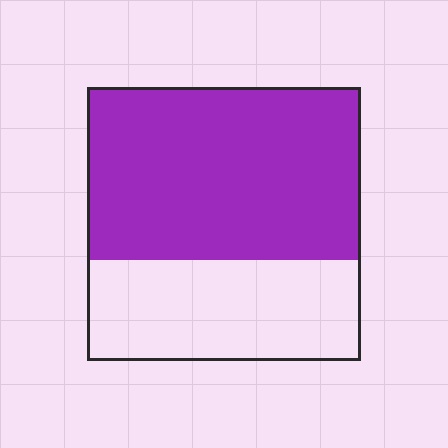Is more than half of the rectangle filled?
Yes.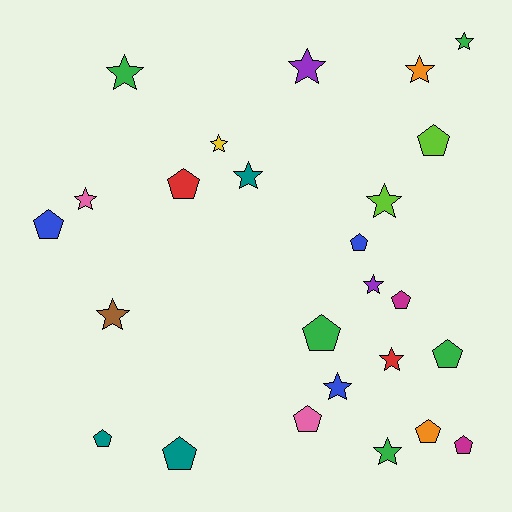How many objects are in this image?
There are 25 objects.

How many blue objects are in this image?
There are 3 blue objects.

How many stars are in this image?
There are 13 stars.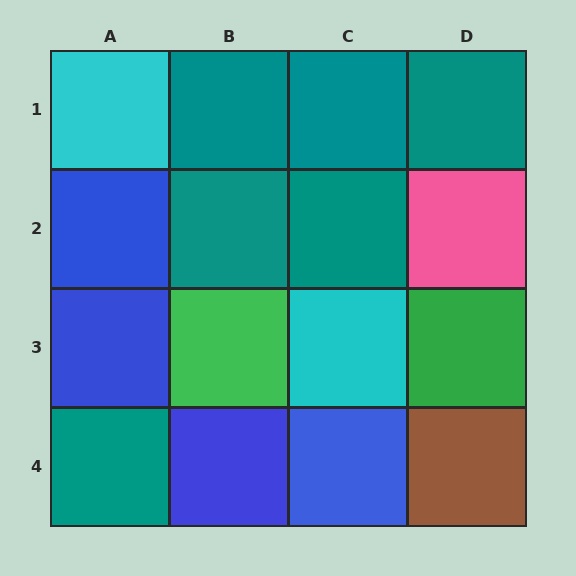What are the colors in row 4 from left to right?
Teal, blue, blue, brown.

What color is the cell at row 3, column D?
Green.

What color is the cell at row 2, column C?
Teal.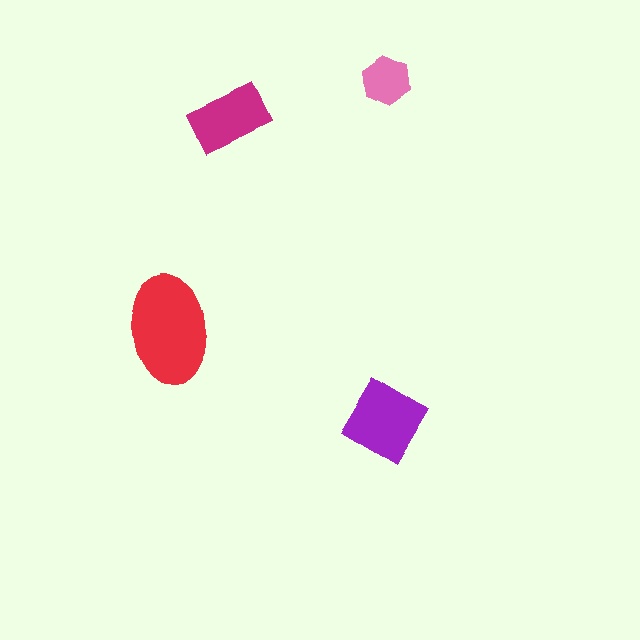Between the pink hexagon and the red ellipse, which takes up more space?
The red ellipse.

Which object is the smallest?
The pink hexagon.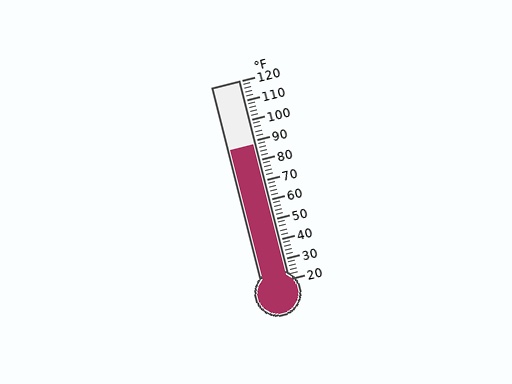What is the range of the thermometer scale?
The thermometer scale ranges from 20°F to 120°F.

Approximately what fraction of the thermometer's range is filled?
The thermometer is filled to approximately 70% of its range.